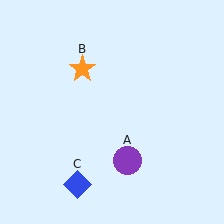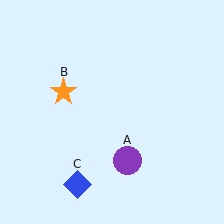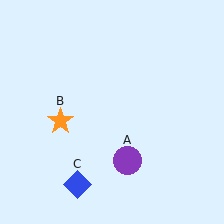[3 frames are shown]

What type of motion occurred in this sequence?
The orange star (object B) rotated counterclockwise around the center of the scene.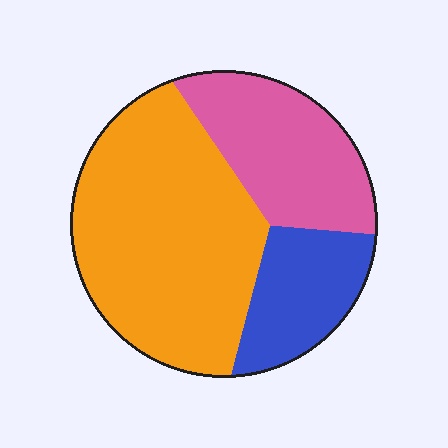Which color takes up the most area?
Orange, at roughly 55%.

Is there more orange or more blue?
Orange.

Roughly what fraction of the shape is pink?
Pink takes up about one quarter (1/4) of the shape.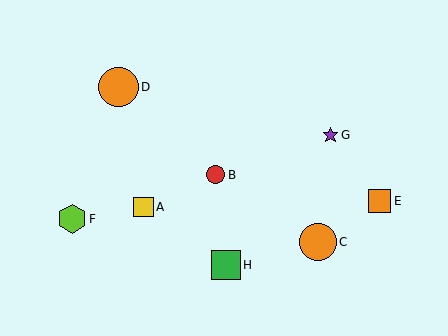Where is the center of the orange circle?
The center of the orange circle is at (119, 87).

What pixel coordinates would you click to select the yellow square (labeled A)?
Click at (143, 207) to select the yellow square A.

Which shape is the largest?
The orange circle (labeled D) is the largest.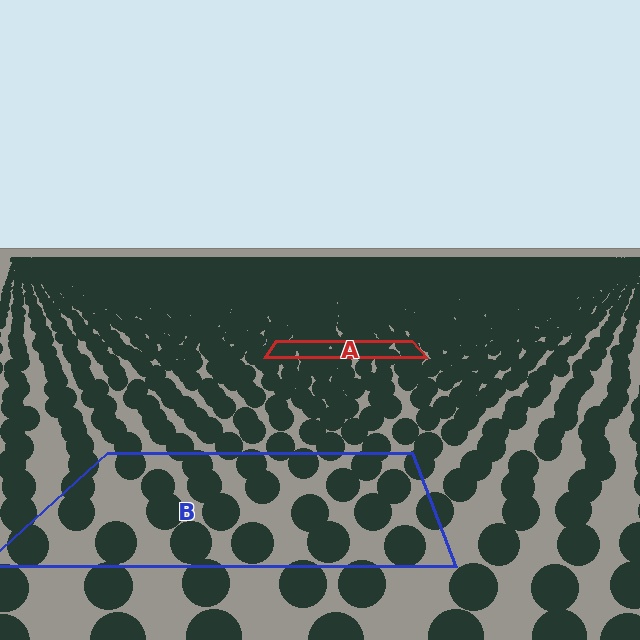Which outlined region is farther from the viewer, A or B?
Region A is farther from the viewer — the texture elements inside it appear smaller and more densely packed.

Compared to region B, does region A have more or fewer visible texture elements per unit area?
Region A has more texture elements per unit area — they are packed more densely because it is farther away.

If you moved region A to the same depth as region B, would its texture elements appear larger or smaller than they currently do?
They would appear larger. At a closer depth, the same texture elements are projected at a bigger on-screen size.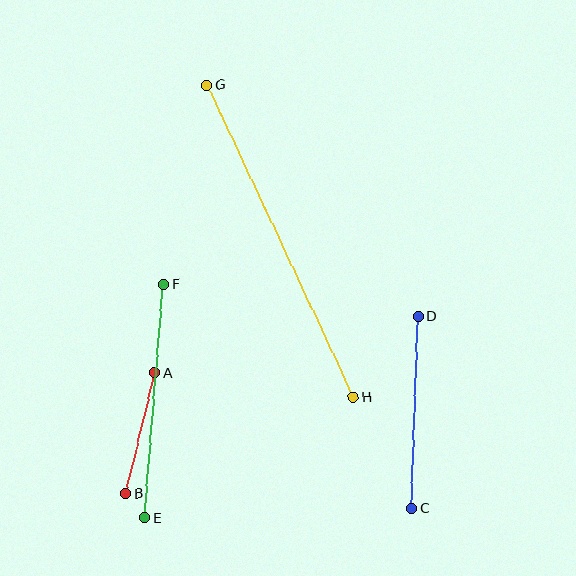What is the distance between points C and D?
The distance is approximately 192 pixels.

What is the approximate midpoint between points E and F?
The midpoint is at approximately (154, 401) pixels.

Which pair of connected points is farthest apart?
Points G and H are farthest apart.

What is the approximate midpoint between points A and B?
The midpoint is at approximately (140, 433) pixels.